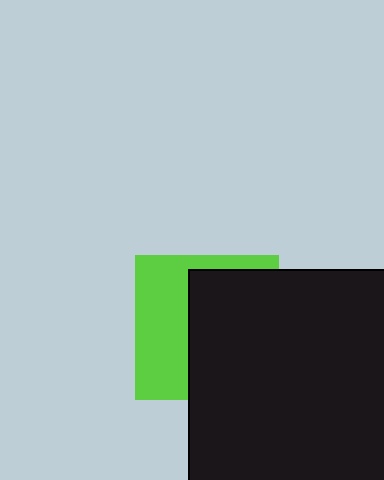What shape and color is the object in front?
The object in front is a black square.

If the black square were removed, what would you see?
You would see the complete lime square.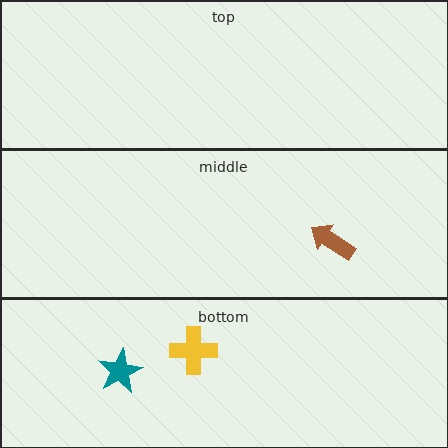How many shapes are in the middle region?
1.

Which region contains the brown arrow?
The middle region.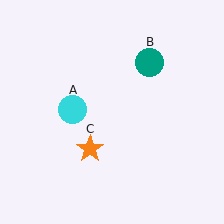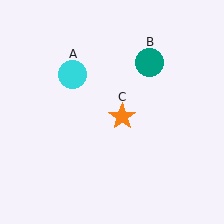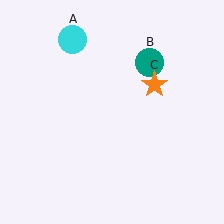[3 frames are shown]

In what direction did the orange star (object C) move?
The orange star (object C) moved up and to the right.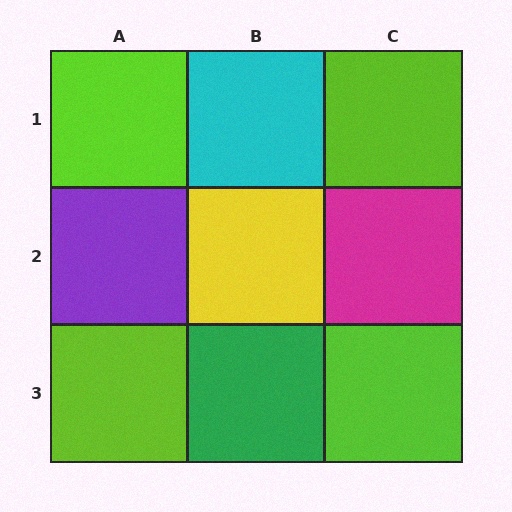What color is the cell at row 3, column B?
Green.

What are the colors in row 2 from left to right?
Purple, yellow, magenta.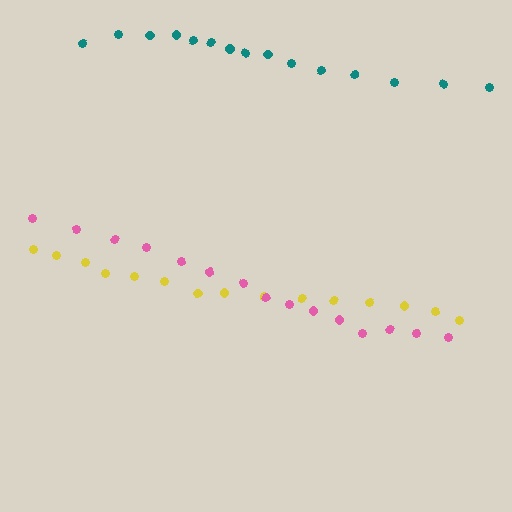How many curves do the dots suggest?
There are 3 distinct paths.